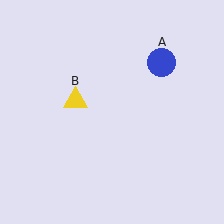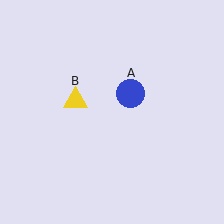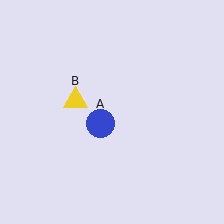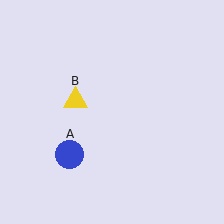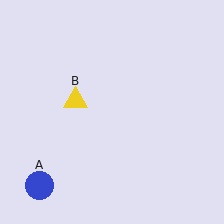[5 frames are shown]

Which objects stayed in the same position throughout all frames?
Yellow triangle (object B) remained stationary.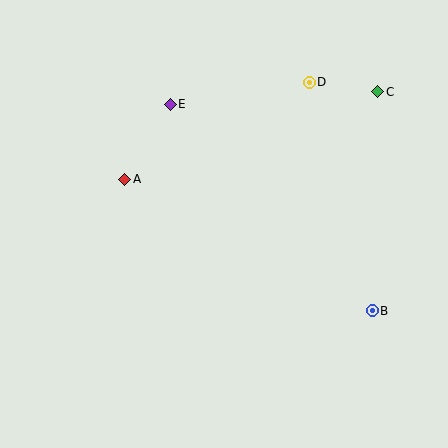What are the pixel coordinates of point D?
Point D is at (309, 82).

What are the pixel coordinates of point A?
Point A is at (125, 179).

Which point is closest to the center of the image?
Point A at (125, 179) is closest to the center.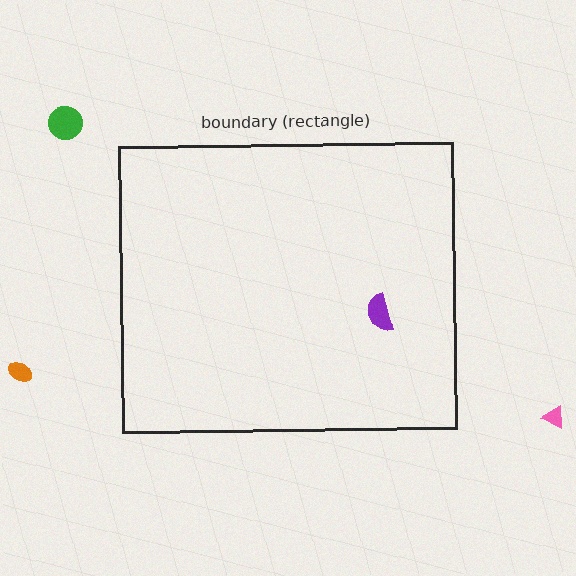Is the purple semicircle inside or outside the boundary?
Inside.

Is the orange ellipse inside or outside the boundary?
Outside.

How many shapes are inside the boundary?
1 inside, 3 outside.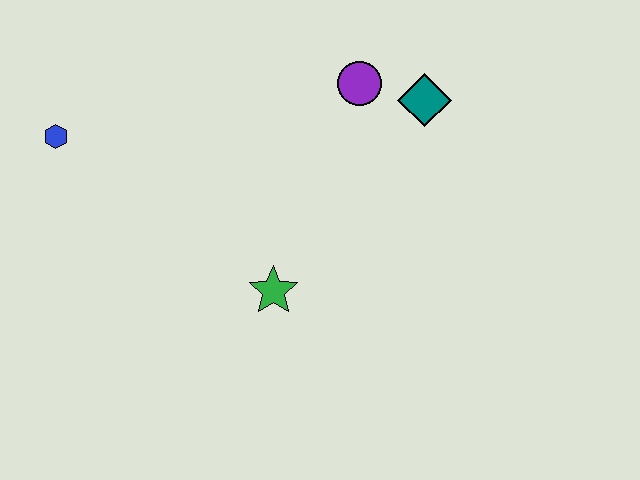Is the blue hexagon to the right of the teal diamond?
No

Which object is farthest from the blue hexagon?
The teal diamond is farthest from the blue hexagon.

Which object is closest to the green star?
The purple circle is closest to the green star.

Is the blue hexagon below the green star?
No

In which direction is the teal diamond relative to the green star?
The teal diamond is above the green star.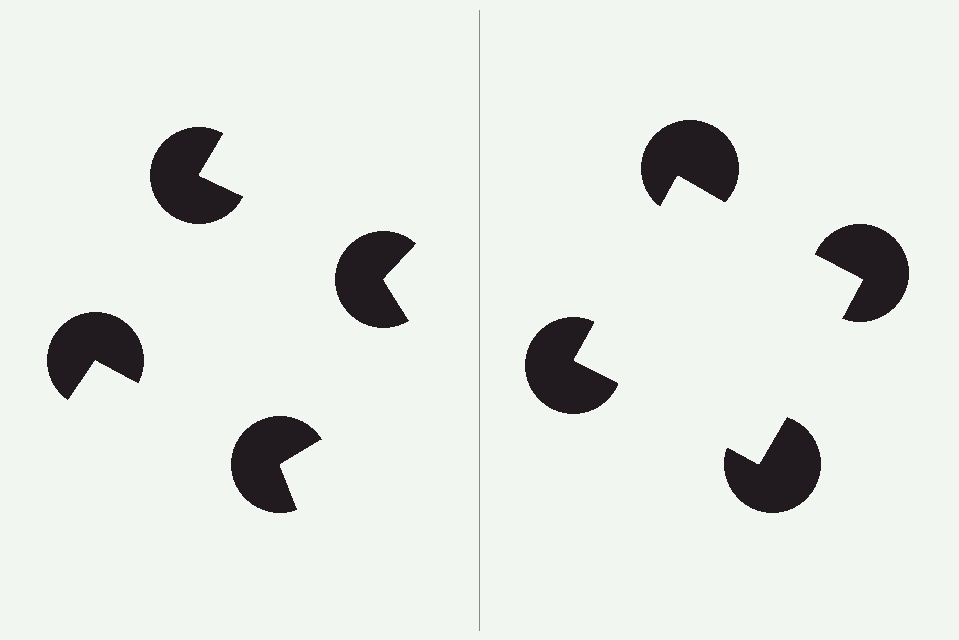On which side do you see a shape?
An illusory square appears on the right side. On the left side the wedge cuts are rotated, so no coherent shape forms.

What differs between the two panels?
The pac-man discs are positioned identically on both sides; only the wedge orientations differ. On the right they align to a square; on the left they are misaligned.